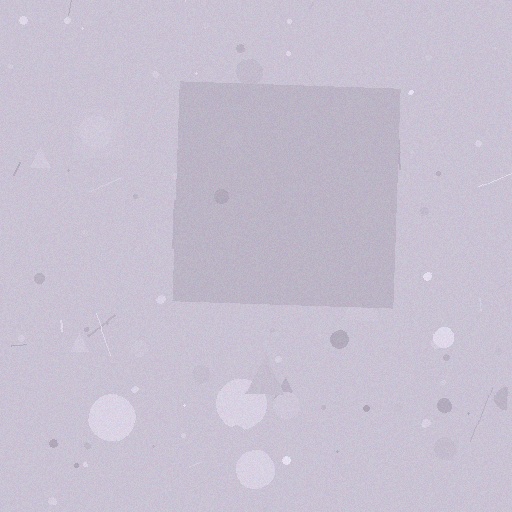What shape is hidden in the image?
A square is hidden in the image.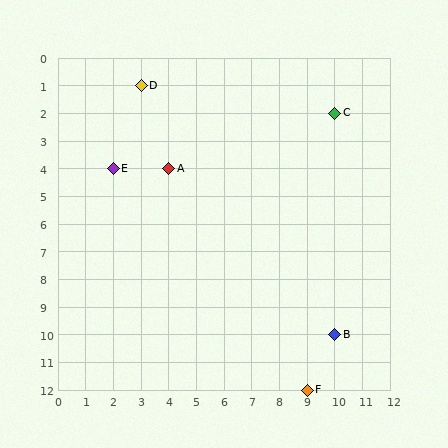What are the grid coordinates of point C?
Point C is at grid coordinates (10, 2).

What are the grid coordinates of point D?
Point D is at grid coordinates (3, 1).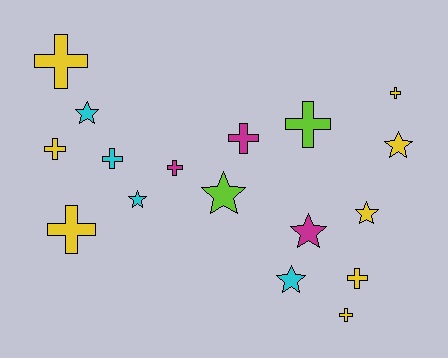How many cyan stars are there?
There are 3 cyan stars.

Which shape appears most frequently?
Cross, with 10 objects.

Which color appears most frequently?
Yellow, with 8 objects.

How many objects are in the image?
There are 17 objects.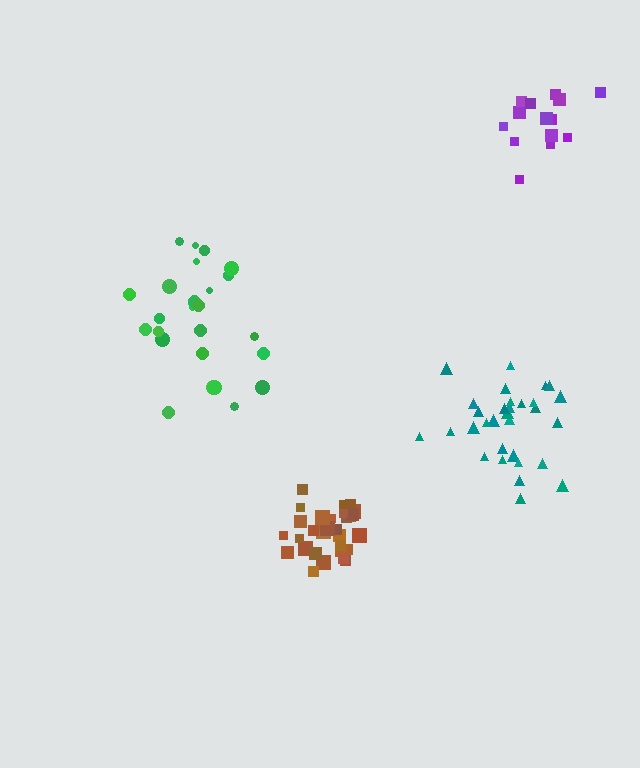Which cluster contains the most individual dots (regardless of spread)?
Brown (32).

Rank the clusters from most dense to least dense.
brown, teal, green, purple.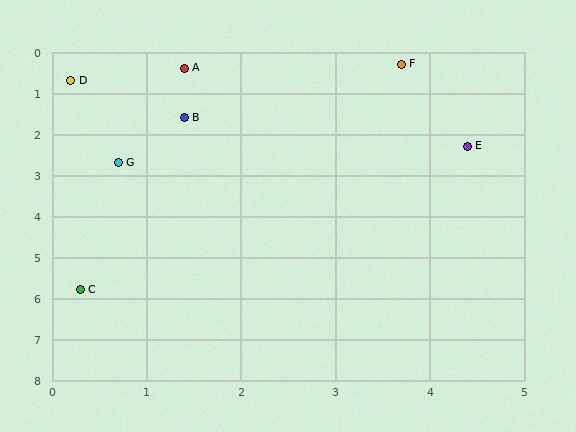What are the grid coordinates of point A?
Point A is at approximately (1.4, 0.4).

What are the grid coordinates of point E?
Point E is at approximately (4.4, 2.3).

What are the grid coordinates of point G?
Point G is at approximately (0.7, 2.7).